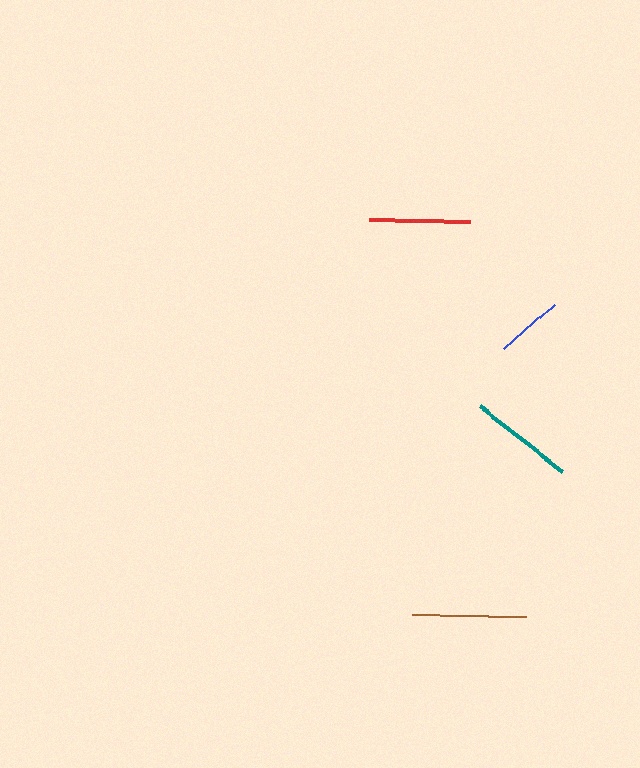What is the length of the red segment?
The red segment is approximately 101 pixels long.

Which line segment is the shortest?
The blue line is the shortest at approximately 68 pixels.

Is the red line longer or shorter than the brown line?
The brown line is longer than the red line.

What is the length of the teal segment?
The teal segment is approximately 106 pixels long.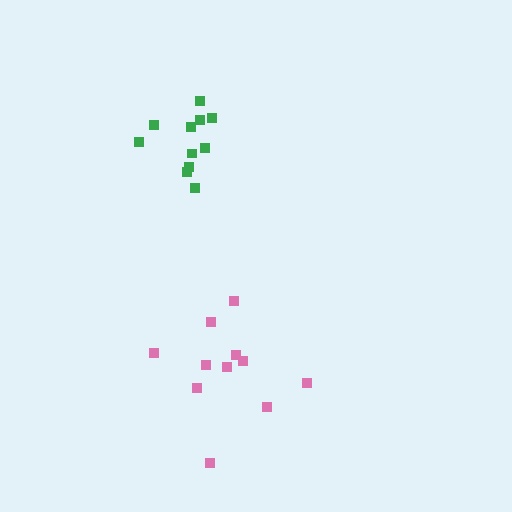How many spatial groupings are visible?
There are 2 spatial groupings.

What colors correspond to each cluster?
The clusters are colored: pink, green.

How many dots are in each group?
Group 1: 11 dots, Group 2: 11 dots (22 total).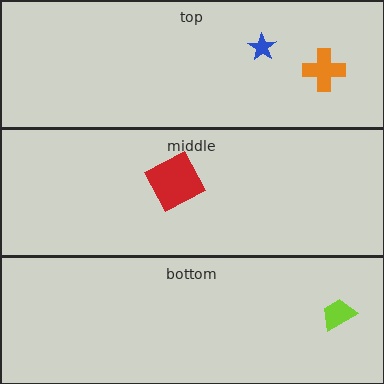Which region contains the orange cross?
The top region.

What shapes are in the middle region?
The red square.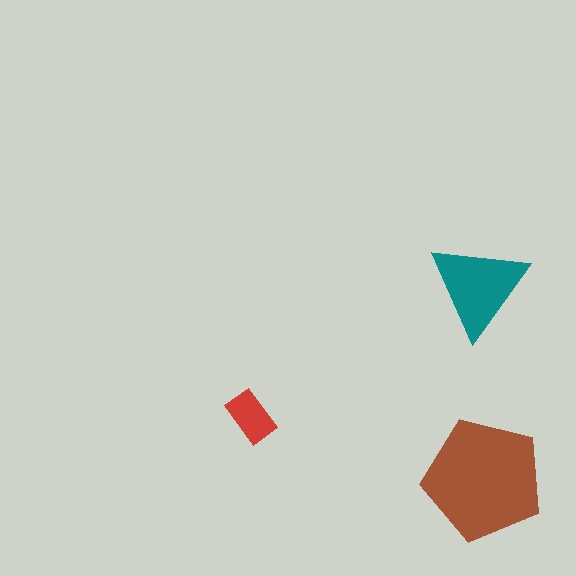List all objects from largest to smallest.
The brown pentagon, the teal triangle, the red rectangle.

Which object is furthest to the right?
The brown pentagon is rightmost.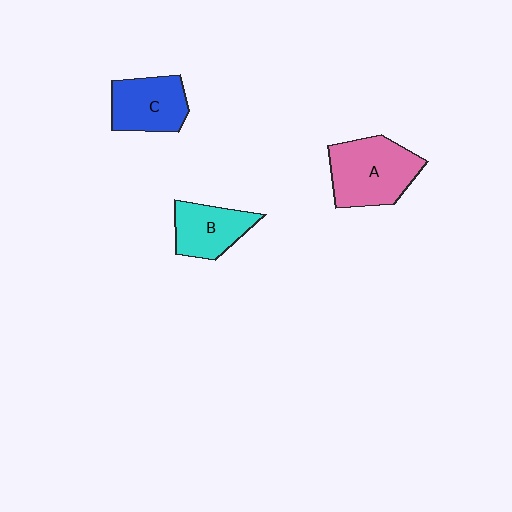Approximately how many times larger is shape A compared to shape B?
Approximately 1.4 times.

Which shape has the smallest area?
Shape B (cyan).